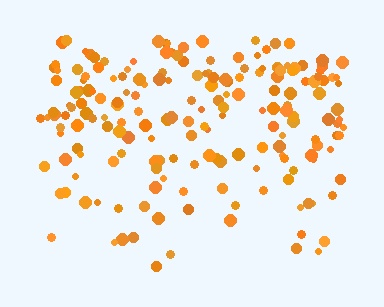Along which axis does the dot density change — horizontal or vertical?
Vertical.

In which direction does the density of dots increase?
From bottom to top, with the top side densest.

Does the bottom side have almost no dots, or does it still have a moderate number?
Still a moderate number, just noticeably fewer than the top.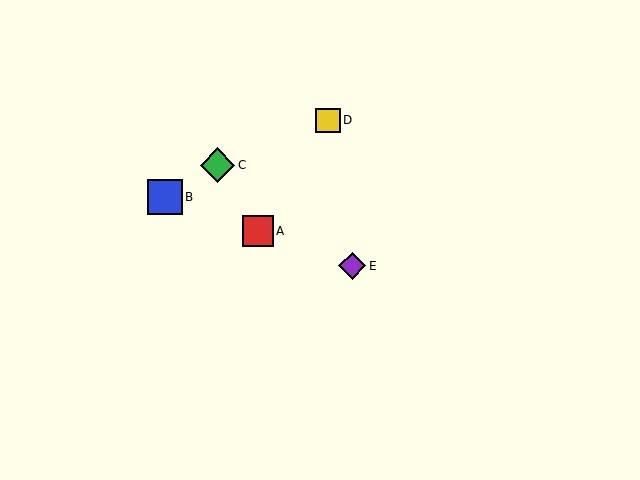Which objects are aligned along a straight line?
Objects A, B, E are aligned along a straight line.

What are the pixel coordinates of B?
Object B is at (165, 197).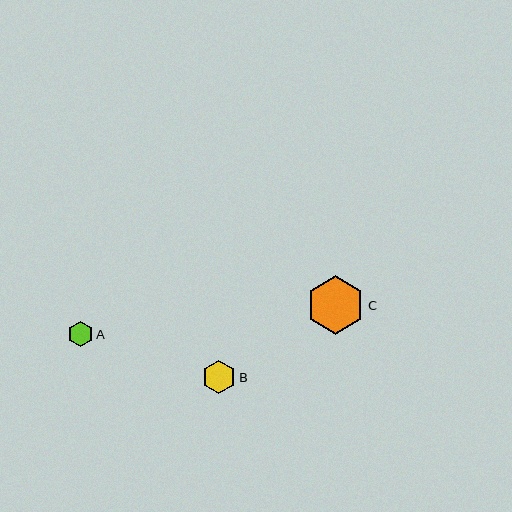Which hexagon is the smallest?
Hexagon A is the smallest with a size of approximately 25 pixels.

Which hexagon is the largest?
Hexagon C is the largest with a size of approximately 59 pixels.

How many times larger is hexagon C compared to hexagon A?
Hexagon C is approximately 2.3 times the size of hexagon A.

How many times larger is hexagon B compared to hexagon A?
Hexagon B is approximately 1.3 times the size of hexagon A.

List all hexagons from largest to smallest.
From largest to smallest: C, B, A.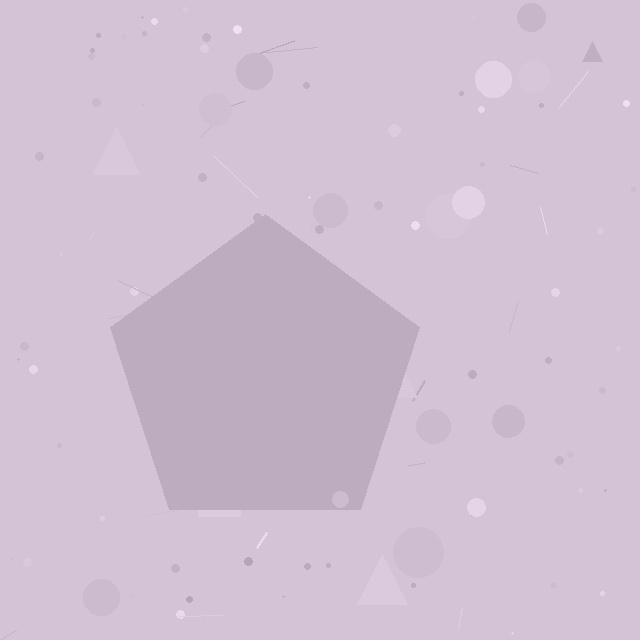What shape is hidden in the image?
A pentagon is hidden in the image.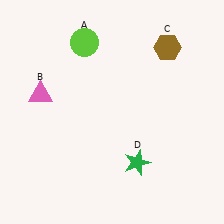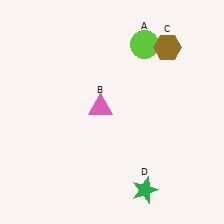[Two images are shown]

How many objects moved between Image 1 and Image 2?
3 objects moved between the two images.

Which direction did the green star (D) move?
The green star (D) moved down.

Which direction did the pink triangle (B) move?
The pink triangle (B) moved right.